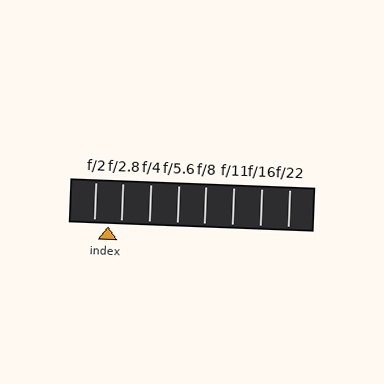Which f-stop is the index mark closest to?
The index mark is closest to f/2.8.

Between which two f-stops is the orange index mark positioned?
The index mark is between f/2 and f/2.8.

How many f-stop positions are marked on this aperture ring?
There are 8 f-stop positions marked.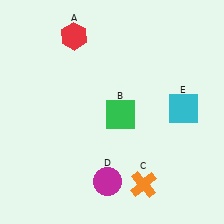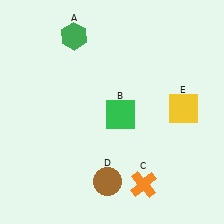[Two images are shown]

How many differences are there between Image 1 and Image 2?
There are 3 differences between the two images.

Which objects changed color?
A changed from red to green. D changed from magenta to brown. E changed from cyan to yellow.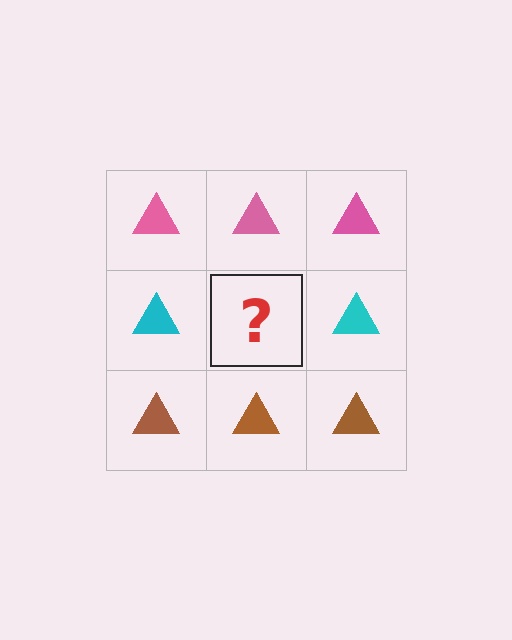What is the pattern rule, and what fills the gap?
The rule is that each row has a consistent color. The gap should be filled with a cyan triangle.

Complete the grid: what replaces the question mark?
The question mark should be replaced with a cyan triangle.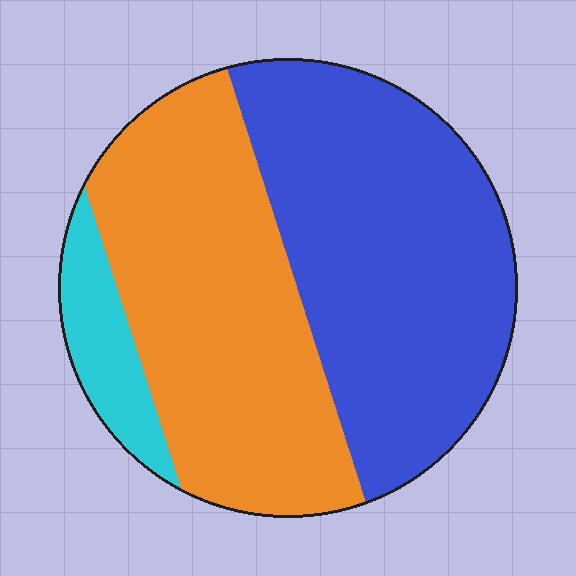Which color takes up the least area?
Cyan, at roughly 10%.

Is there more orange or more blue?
Blue.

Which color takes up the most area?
Blue, at roughly 50%.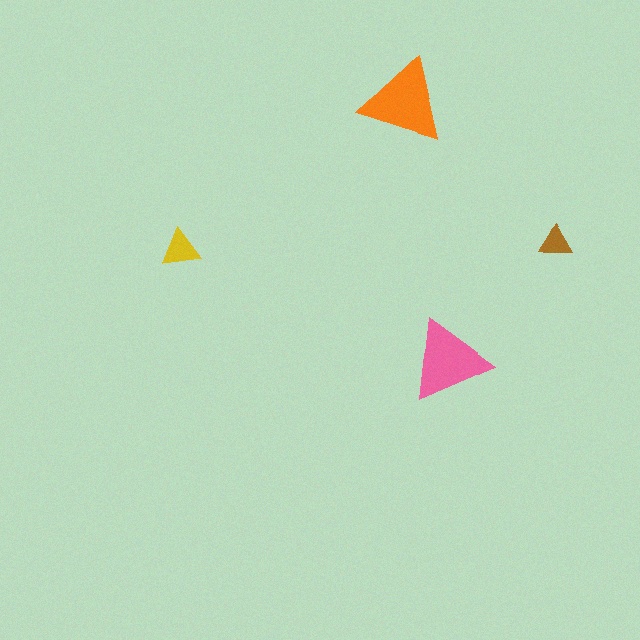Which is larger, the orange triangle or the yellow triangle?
The orange one.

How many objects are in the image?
There are 4 objects in the image.